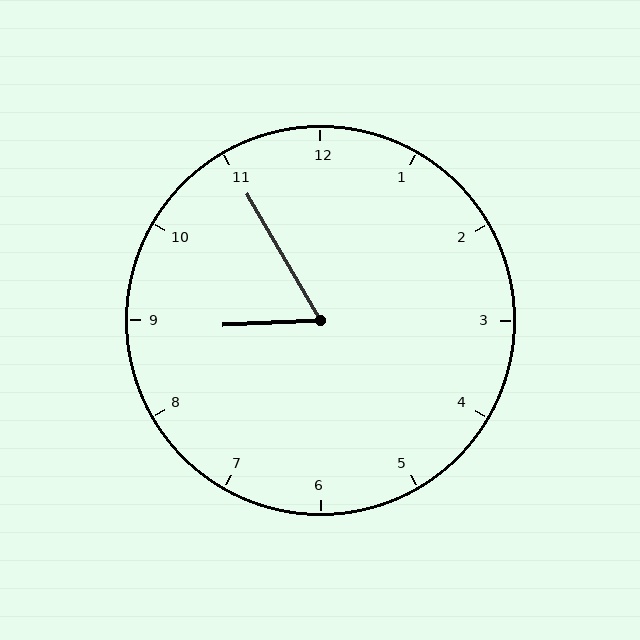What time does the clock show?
8:55.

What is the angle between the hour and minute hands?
Approximately 62 degrees.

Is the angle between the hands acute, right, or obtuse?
It is acute.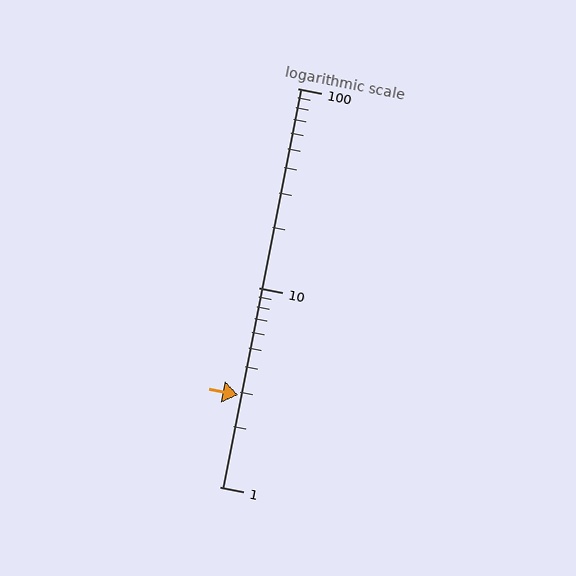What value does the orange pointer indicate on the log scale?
The pointer indicates approximately 2.9.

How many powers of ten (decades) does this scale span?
The scale spans 2 decades, from 1 to 100.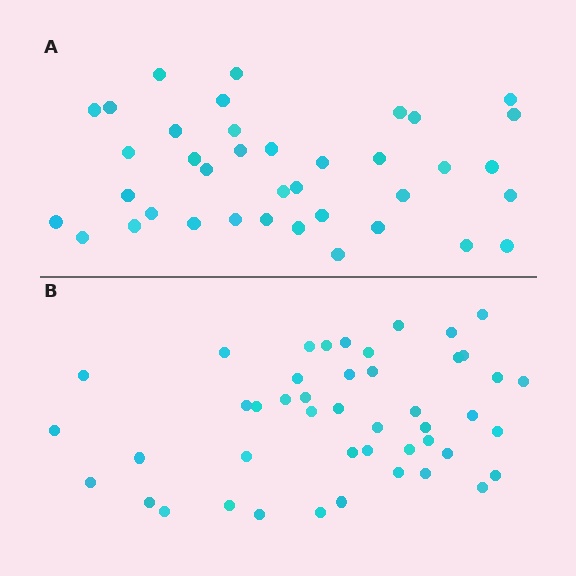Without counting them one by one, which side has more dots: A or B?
Region B (the bottom region) has more dots.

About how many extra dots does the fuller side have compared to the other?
Region B has roughly 8 or so more dots than region A.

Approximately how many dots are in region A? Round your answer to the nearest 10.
About 40 dots. (The exact count is 38, which rounds to 40.)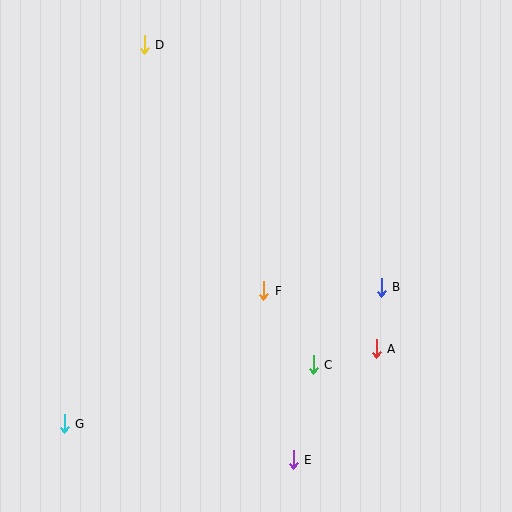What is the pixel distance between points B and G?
The distance between B and G is 345 pixels.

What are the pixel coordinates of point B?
Point B is at (381, 287).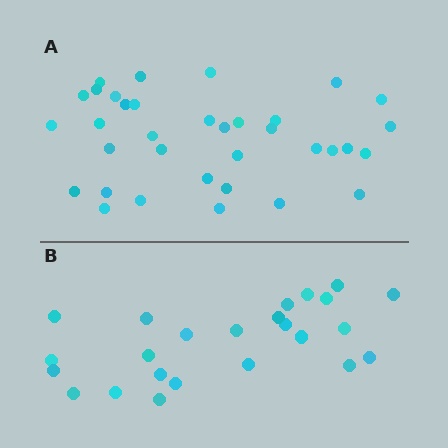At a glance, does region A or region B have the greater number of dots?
Region A (the top region) has more dots.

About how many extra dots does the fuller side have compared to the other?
Region A has roughly 12 or so more dots than region B.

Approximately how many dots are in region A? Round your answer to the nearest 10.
About 40 dots. (The exact count is 35, which rounds to 40.)